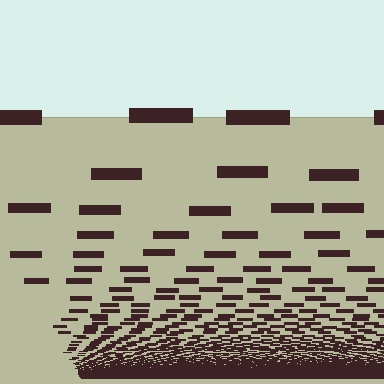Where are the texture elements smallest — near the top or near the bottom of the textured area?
Near the bottom.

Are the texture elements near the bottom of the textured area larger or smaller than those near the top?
Smaller. The gradient is inverted — elements near the bottom are smaller and denser.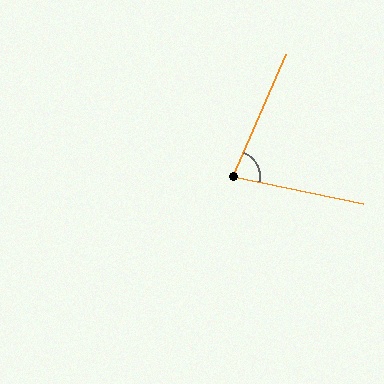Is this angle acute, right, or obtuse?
It is acute.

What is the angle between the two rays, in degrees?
Approximately 78 degrees.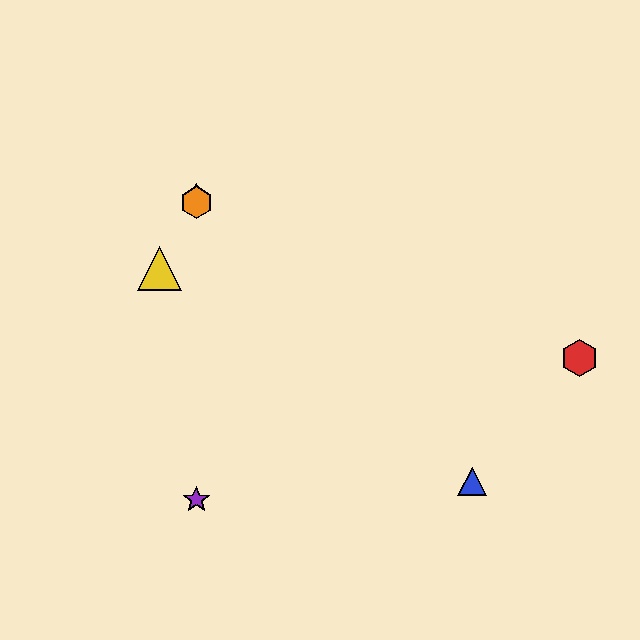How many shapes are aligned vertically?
3 shapes (the green triangle, the purple star, the orange hexagon) are aligned vertically.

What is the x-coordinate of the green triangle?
The green triangle is at x≈196.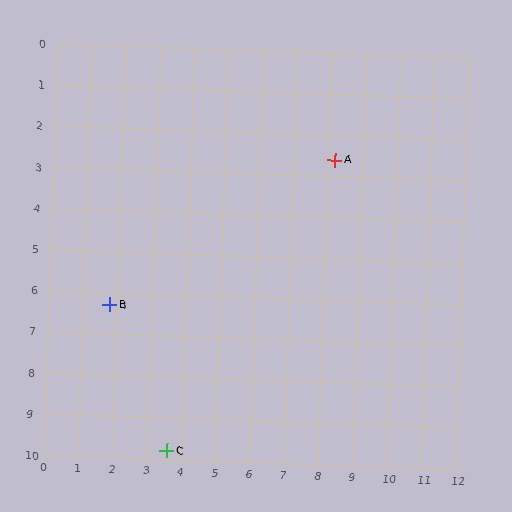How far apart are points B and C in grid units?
Points B and C are about 3.9 grid units apart.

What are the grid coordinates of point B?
Point B is at approximately (1.8, 6.3).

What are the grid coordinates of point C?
Point C is at approximately (3.6, 9.8).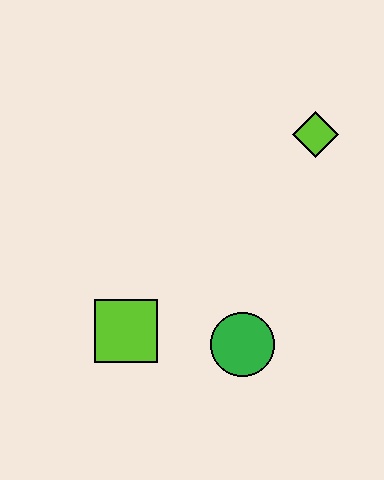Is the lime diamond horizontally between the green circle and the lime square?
No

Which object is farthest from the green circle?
The lime diamond is farthest from the green circle.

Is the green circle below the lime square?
Yes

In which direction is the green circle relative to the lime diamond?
The green circle is below the lime diamond.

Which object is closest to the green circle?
The lime square is closest to the green circle.